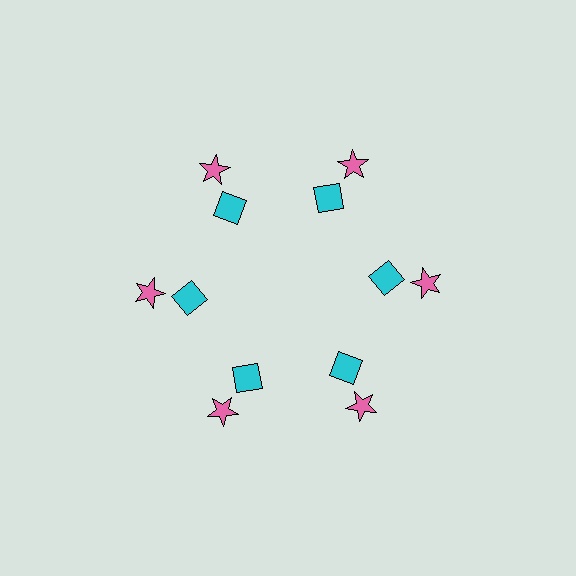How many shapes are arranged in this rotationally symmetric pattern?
There are 12 shapes, arranged in 6 groups of 2.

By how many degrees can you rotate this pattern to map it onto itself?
The pattern maps onto itself every 60 degrees of rotation.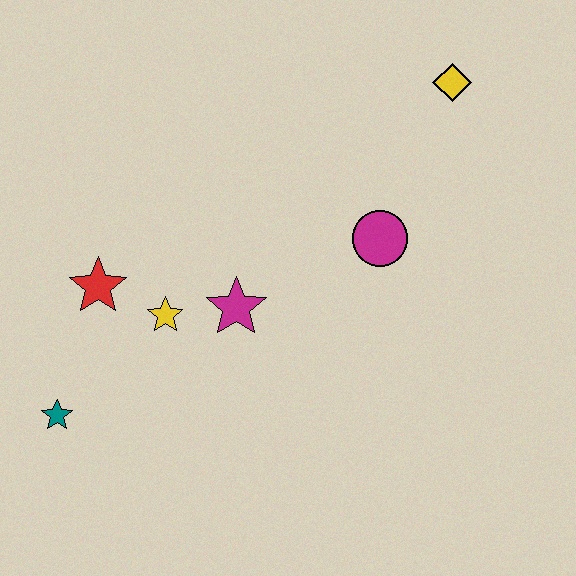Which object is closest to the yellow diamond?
The magenta circle is closest to the yellow diamond.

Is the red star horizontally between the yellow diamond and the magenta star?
No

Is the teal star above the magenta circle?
No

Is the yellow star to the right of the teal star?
Yes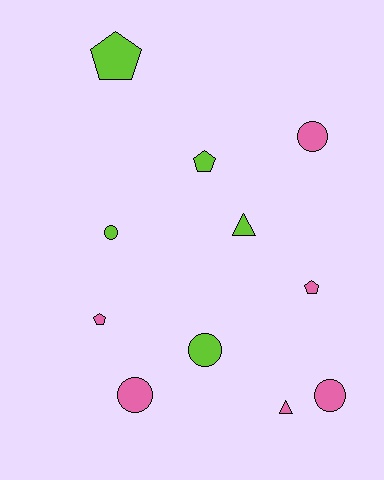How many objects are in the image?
There are 11 objects.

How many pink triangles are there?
There is 1 pink triangle.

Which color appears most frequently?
Pink, with 6 objects.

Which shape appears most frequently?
Circle, with 5 objects.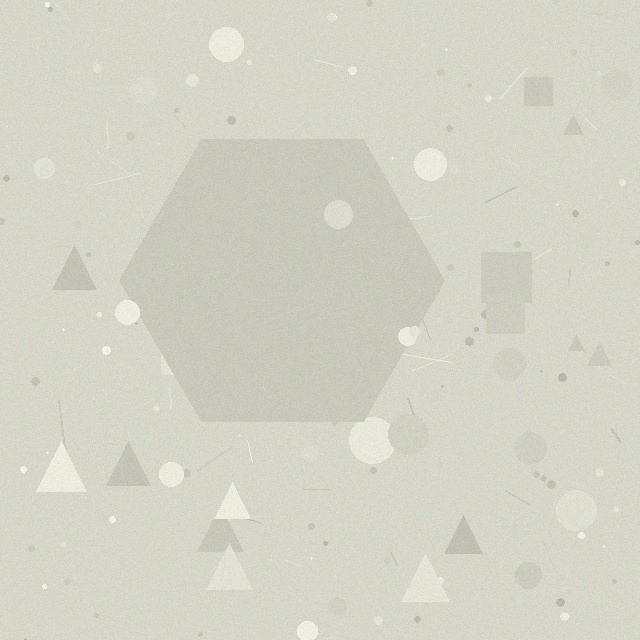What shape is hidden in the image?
A hexagon is hidden in the image.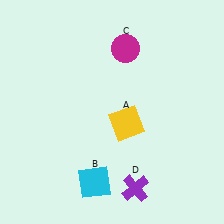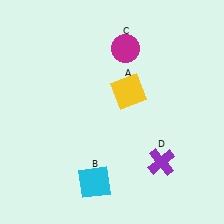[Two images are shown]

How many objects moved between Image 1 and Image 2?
2 objects moved between the two images.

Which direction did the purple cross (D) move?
The purple cross (D) moved up.